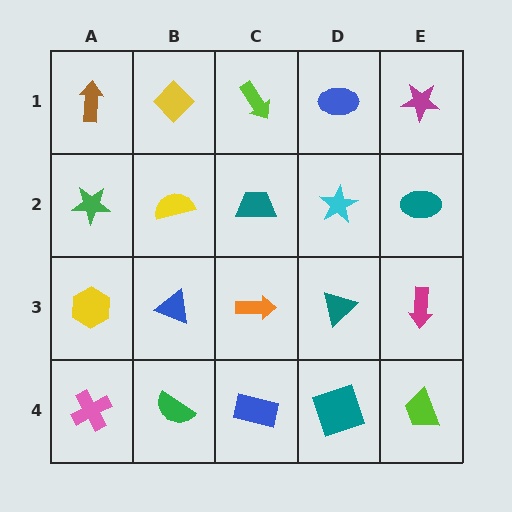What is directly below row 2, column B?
A blue triangle.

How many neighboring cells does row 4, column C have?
3.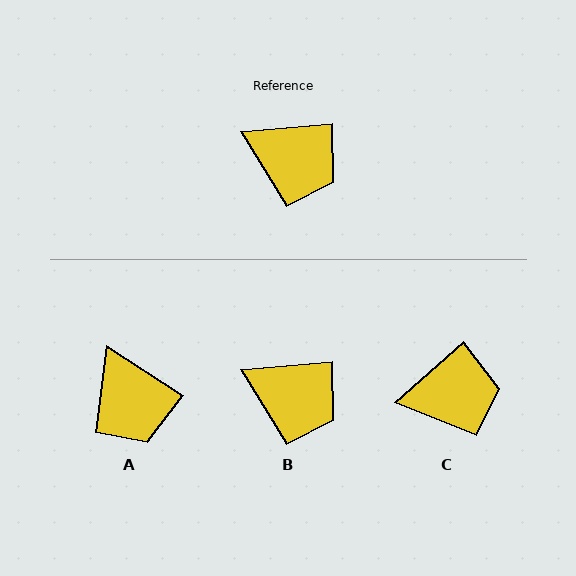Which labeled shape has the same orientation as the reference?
B.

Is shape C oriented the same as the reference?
No, it is off by about 37 degrees.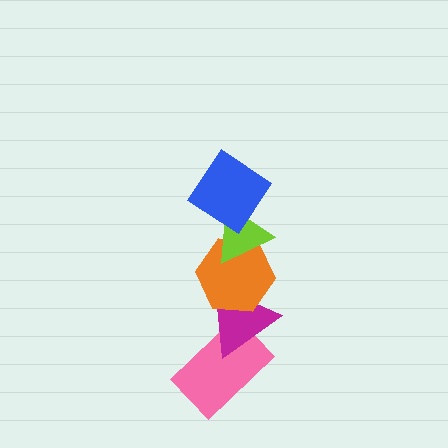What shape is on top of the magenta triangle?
The orange hexagon is on top of the magenta triangle.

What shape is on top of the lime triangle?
The blue diamond is on top of the lime triangle.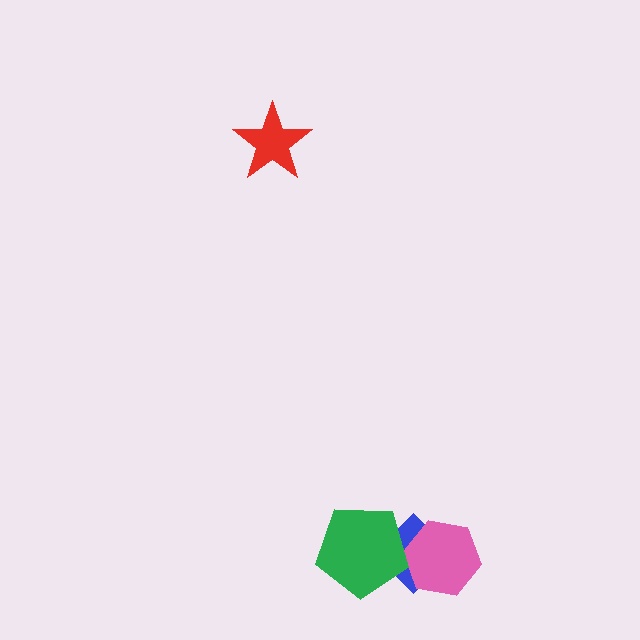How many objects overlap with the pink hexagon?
1 object overlaps with the pink hexagon.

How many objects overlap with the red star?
0 objects overlap with the red star.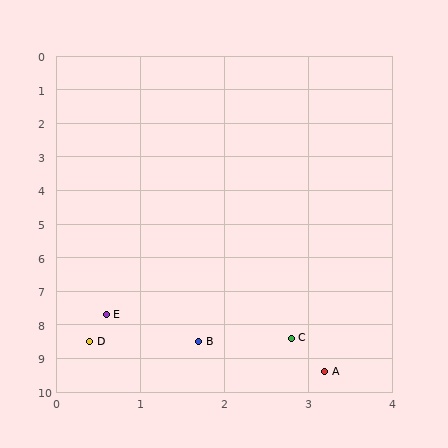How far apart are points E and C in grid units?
Points E and C are about 2.3 grid units apart.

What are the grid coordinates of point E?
Point E is at approximately (0.6, 7.7).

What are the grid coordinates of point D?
Point D is at approximately (0.4, 8.5).